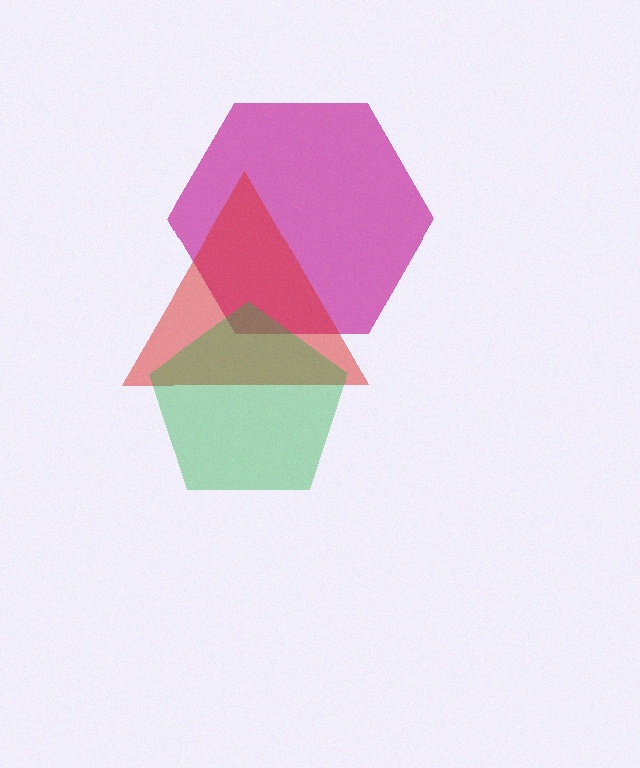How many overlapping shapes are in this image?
There are 3 overlapping shapes in the image.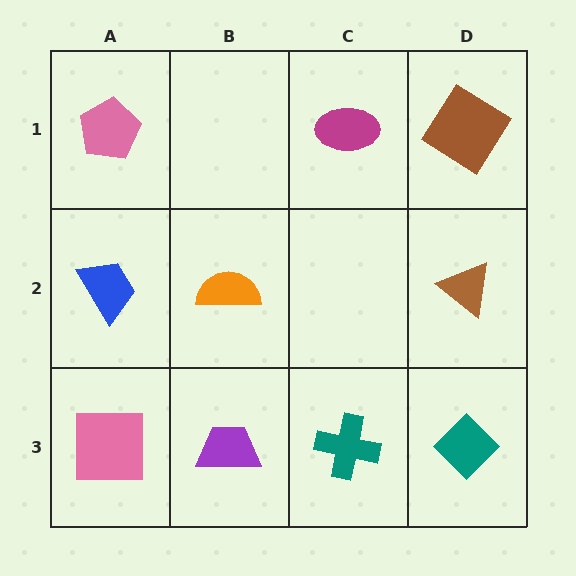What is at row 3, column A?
A pink square.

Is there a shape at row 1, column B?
No, that cell is empty.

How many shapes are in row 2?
3 shapes.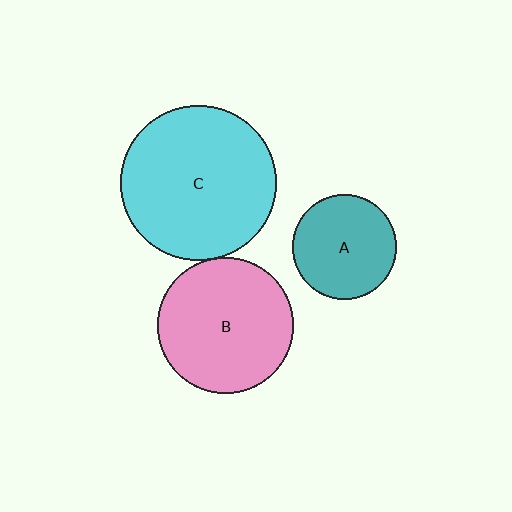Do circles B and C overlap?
Yes.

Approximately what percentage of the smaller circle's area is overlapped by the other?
Approximately 5%.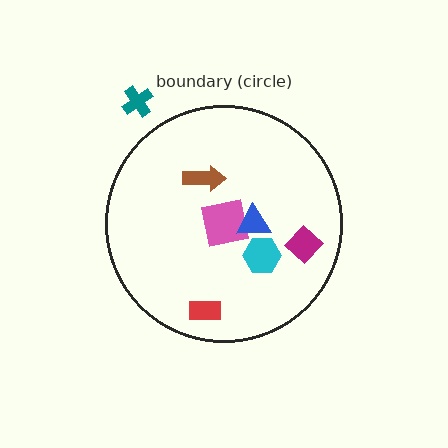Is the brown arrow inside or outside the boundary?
Inside.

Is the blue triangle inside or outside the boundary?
Inside.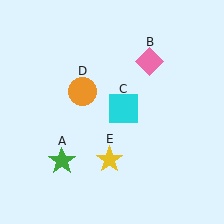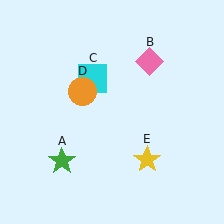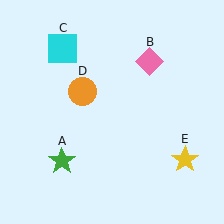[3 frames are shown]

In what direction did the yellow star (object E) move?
The yellow star (object E) moved right.